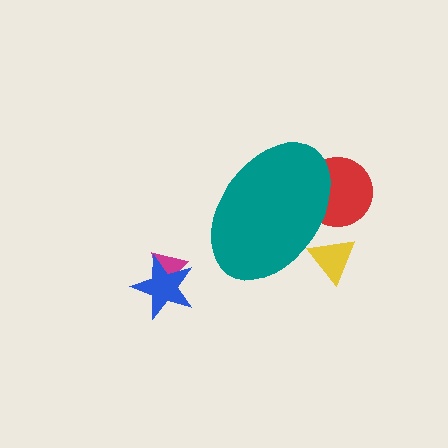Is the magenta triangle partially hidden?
No, the magenta triangle is fully visible.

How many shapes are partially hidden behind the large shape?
2 shapes are partially hidden.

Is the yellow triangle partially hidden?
Yes, the yellow triangle is partially hidden behind the teal ellipse.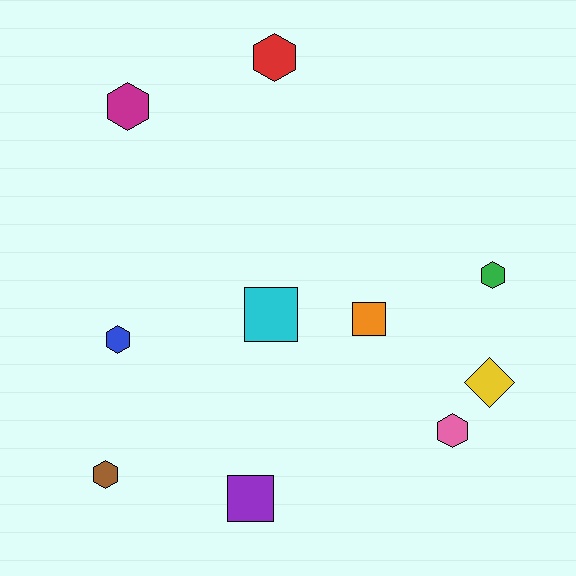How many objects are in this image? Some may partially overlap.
There are 10 objects.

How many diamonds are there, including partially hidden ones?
There is 1 diamond.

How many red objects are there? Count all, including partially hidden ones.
There is 1 red object.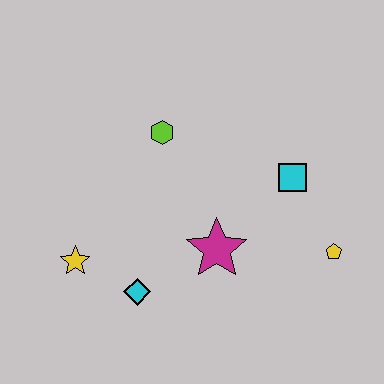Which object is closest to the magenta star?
The cyan diamond is closest to the magenta star.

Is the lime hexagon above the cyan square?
Yes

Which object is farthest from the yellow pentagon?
The yellow star is farthest from the yellow pentagon.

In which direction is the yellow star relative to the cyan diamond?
The yellow star is to the left of the cyan diamond.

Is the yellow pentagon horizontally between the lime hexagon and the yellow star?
No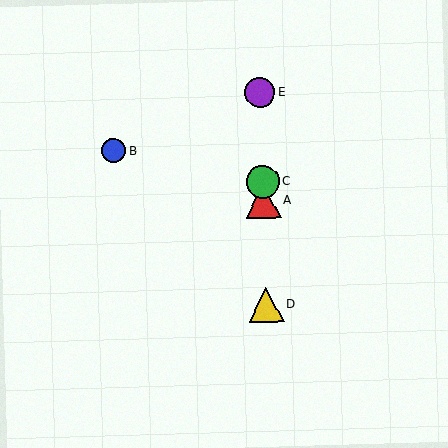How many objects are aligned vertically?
4 objects (A, C, D, E) are aligned vertically.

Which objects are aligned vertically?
Objects A, C, D, E are aligned vertically.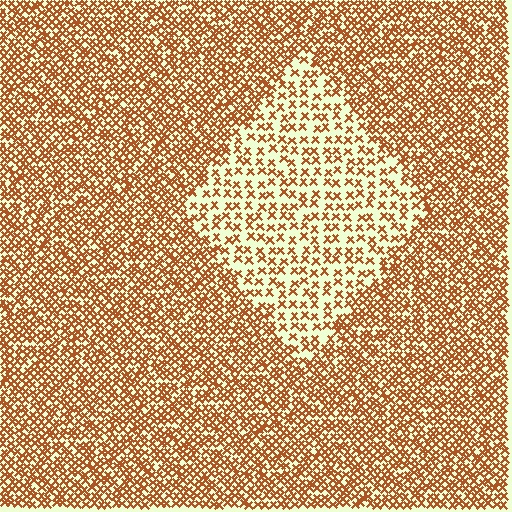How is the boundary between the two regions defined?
The boundary is defined by a change in element density (approximately 2.2x ratio). All elements are the same color, size, and shape.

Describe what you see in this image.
The image contains small brown elements arranged at two different densities. A diamond-shaped region is visible where the elements are less densely packed than the surrounding area.